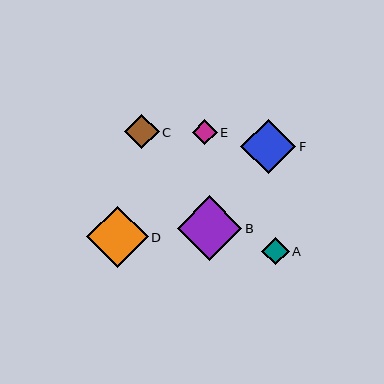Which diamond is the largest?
Diamond B is the largest with a size of approximately 65 pixels.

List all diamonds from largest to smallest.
From largest to smallest: B, D, F, C, A, E.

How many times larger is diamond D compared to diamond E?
Diamond D is approximately 2.4 times the size of diamond E.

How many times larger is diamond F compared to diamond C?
Diamond F is approximately 1.6 times the size of diamond C.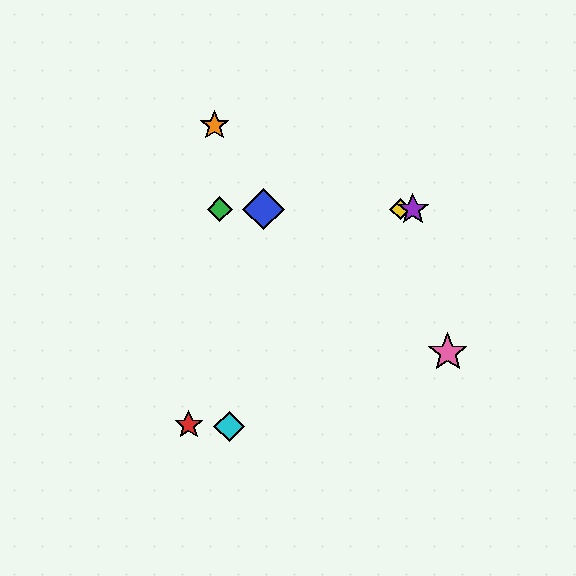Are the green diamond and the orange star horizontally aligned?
No, the green diamond is at y≈209 and the orange star is at y≈126.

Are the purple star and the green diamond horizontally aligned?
Yes, both are at y≈209.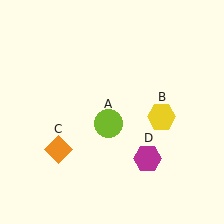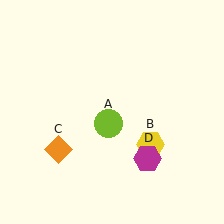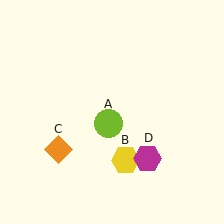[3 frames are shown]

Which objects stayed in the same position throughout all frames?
Lime circle (object A) and orange diamond (object C) and magenta hexagon (object D) remained stationary.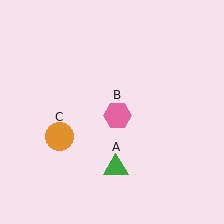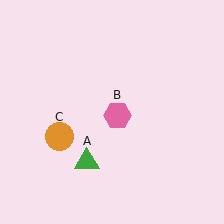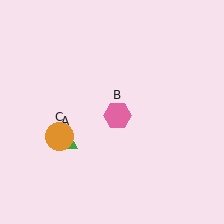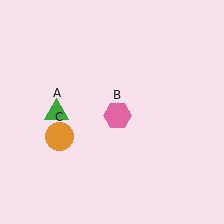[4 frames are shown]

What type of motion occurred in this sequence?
The green triangle (object A) rotated clockwise around the center of the scene.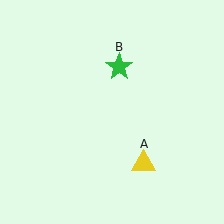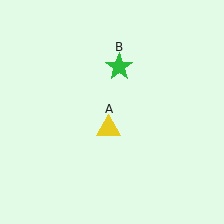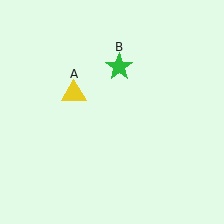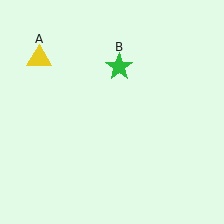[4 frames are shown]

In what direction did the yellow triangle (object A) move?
The yellow triangle (object A) moved up and to the left.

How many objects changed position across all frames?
1 object changed position: yellow triangle (object A).